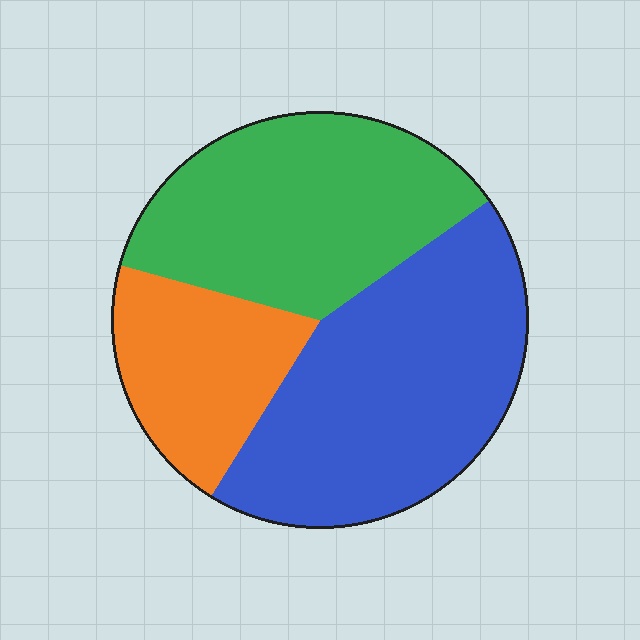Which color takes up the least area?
Orange, at roughly 20%.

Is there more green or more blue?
Blue.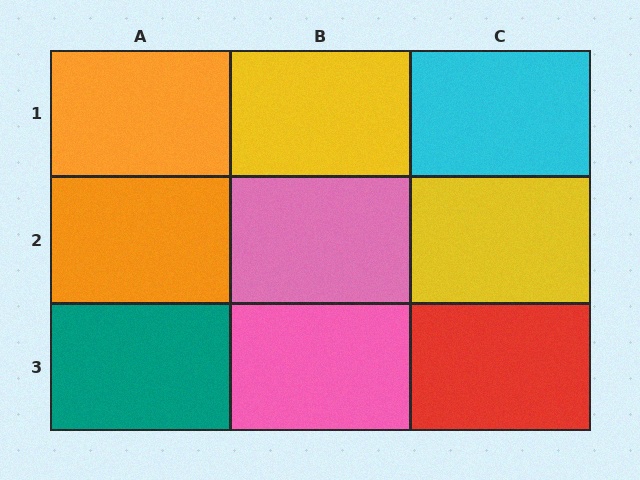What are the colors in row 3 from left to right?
Teal, pink, red.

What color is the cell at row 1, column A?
Orange.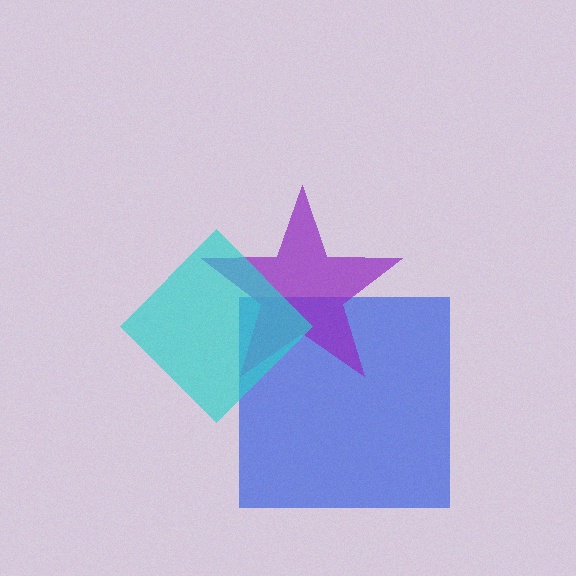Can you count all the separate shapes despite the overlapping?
Yes, there are 3 separate shapes.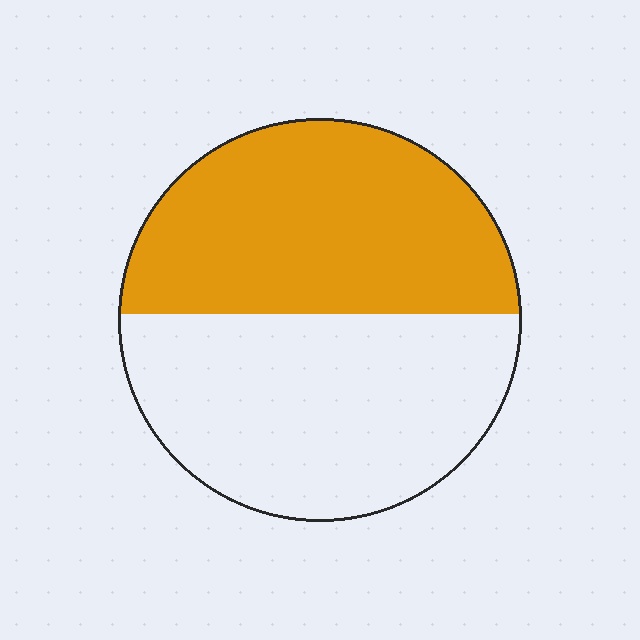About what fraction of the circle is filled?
About one half (1/2).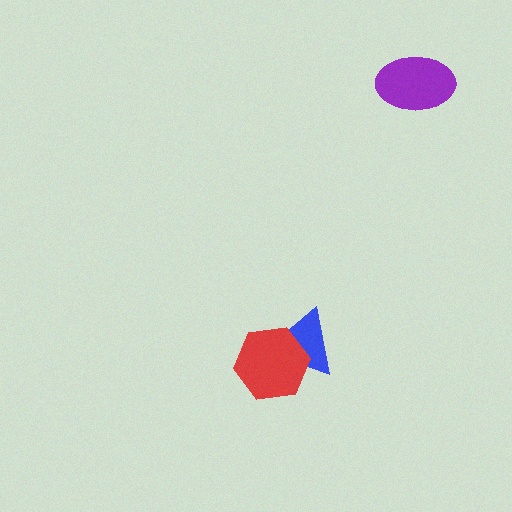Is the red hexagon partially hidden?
No, no other shape covers it.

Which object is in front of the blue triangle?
The red hexagon is in front of the blue triangle.